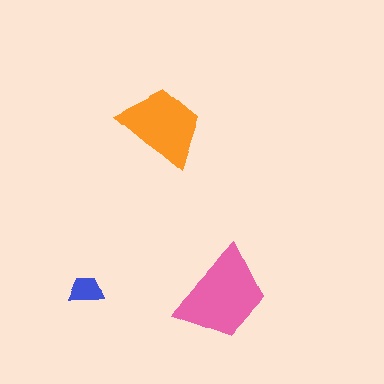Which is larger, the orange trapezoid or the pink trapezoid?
The pink one.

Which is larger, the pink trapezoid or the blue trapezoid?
The pink one.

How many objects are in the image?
There are 3 objects in the image.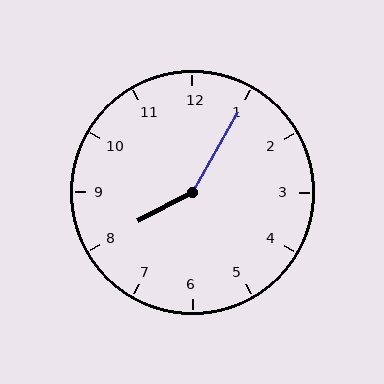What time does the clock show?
8:05.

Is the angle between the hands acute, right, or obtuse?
It is obtuse.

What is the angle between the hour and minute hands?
Approximately 148 degrees.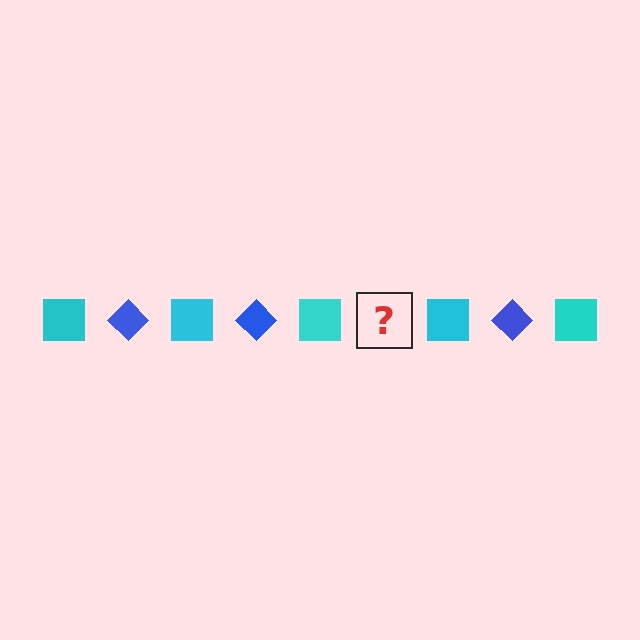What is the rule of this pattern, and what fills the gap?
The rule is that the pattern alternates between cyan square and blue diamond. The gap should be filled with a blue diamond.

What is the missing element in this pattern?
The missing element is a blue diamond.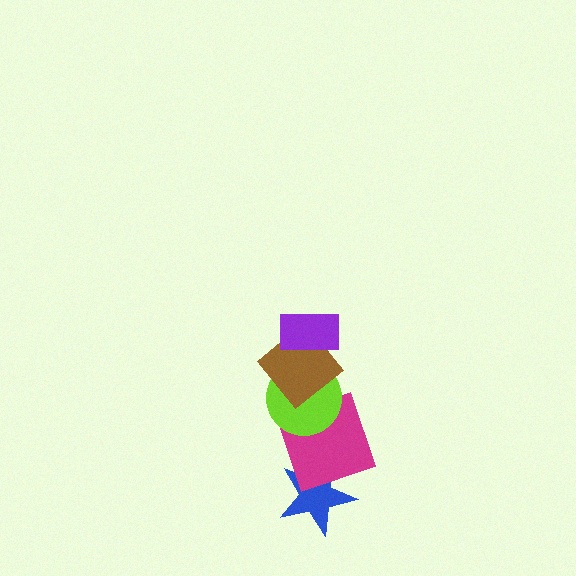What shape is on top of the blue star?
The magenta square is on top of the blue star.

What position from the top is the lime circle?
The lime circle is 3rd from the top.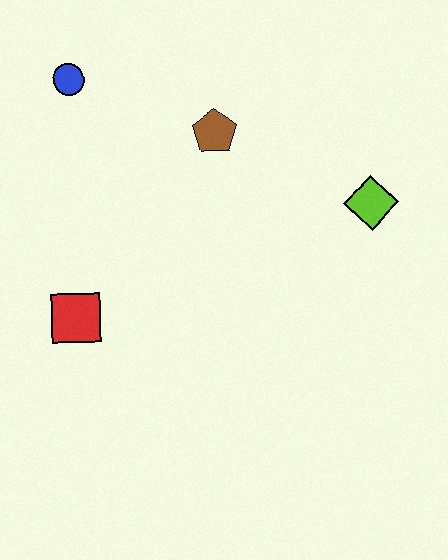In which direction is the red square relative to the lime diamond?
The red square is to the left of the lime diamond.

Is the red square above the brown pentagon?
No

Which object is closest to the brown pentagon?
The blue circle is closest to the brown pentagon.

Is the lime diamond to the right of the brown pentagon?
Yes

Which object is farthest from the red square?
The lime diamond is farthest from the red square.